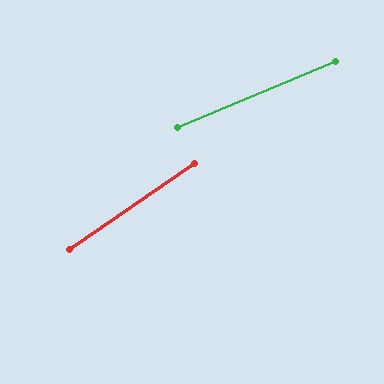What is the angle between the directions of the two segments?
Approximately 12 degrees.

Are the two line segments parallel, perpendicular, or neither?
Neither parallel nor perpendicular — they differ by about 12°.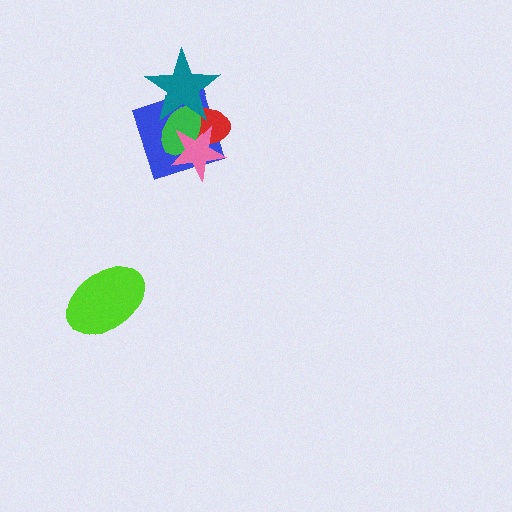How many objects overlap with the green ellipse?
4 objects overlap with the green ellipse.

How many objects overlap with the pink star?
3 objects overlap with the pink star.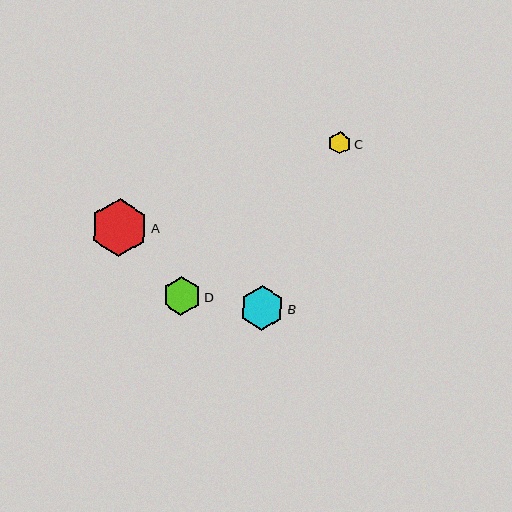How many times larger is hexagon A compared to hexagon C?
Hexagon A is approximately 2.6 times the size of hexagon C.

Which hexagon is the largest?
Hexagon A is the largest with a size of approximately 57 pixels.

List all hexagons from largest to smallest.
From largest to smallest: A, B, D, C.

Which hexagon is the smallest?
Hexagon C is the smallest with a size of approximately 22 pixels.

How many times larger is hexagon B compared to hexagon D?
Hexagon B is approximately 1.1 times the size of hexagon D.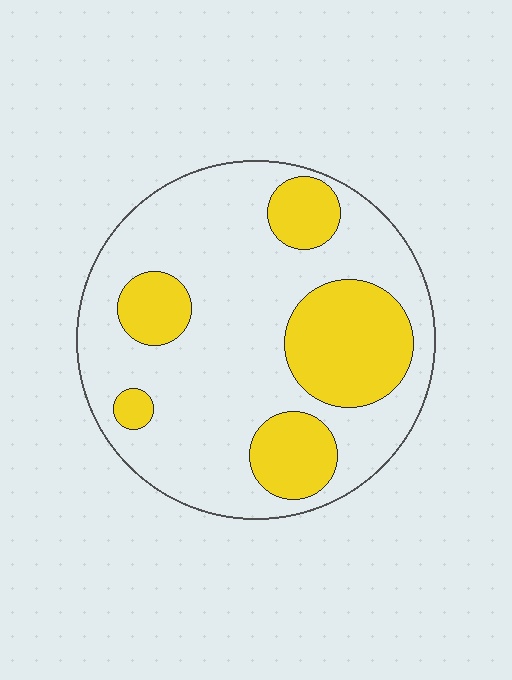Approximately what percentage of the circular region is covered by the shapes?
Approximately 30%.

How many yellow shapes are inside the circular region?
5.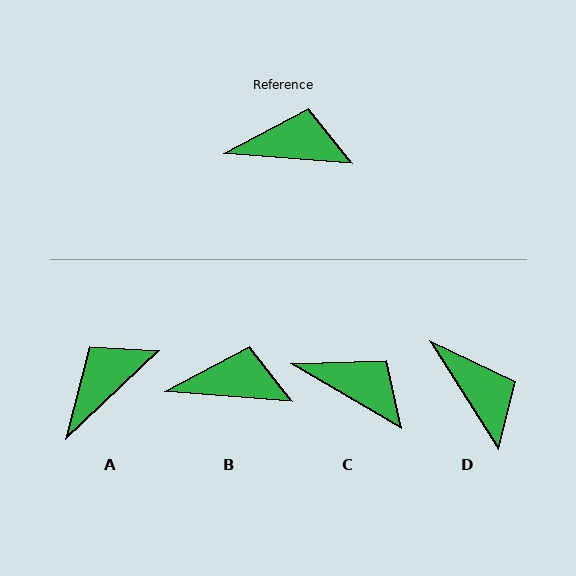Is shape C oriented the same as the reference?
No, it is off by about 26 degrees.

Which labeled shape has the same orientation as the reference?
B.